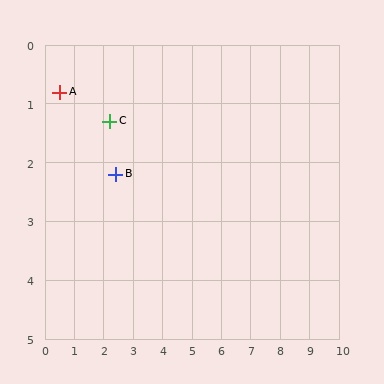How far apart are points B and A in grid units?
Points B and A are about 2.4 grid units apart.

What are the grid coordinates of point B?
Point B is at approximately (2.4, 2.2).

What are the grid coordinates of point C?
Point C is at approximately (2.2, 1.3).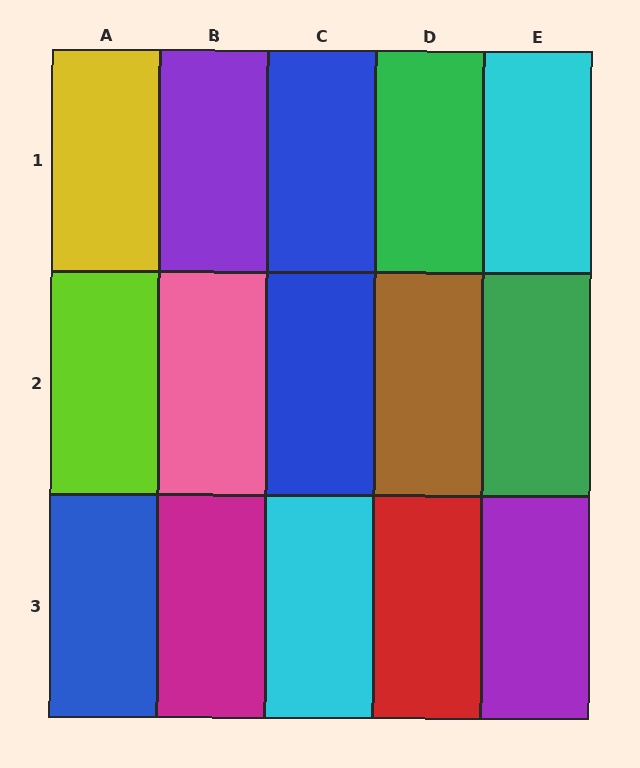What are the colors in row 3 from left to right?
Blue, magenta, cyan, red, purple.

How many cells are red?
1 cell is red.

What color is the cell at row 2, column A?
Lime.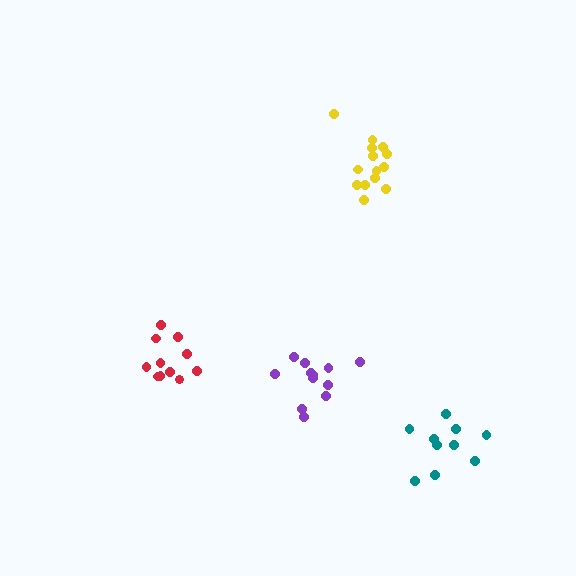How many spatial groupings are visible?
There are 4 spatial groupings.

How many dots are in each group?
Group 1: 14 dots, Group 2: 11 dots, Group 3: 10 dots, Group 4: 12 dots (47 total).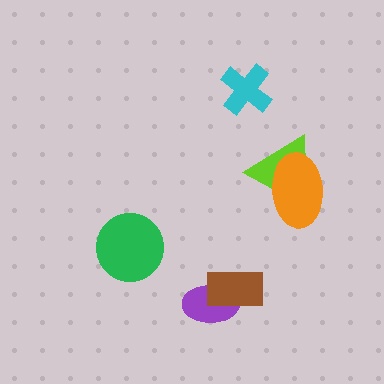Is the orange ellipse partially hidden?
No, no other shape covers it.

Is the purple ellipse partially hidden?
Yes, it is partially covered by another shape.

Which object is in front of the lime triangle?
The orange ellipse is in front of the lime triangle.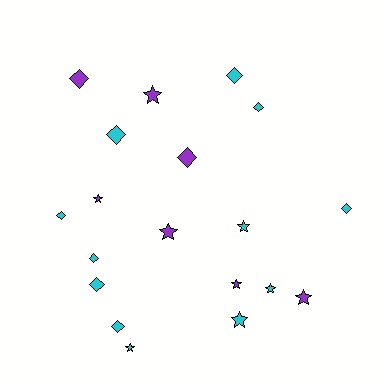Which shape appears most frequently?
Diamond, with 10 objects.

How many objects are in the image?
There are 19 objects.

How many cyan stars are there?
There are 4 cyan stars.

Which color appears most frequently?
Cyan, with 12 objects.